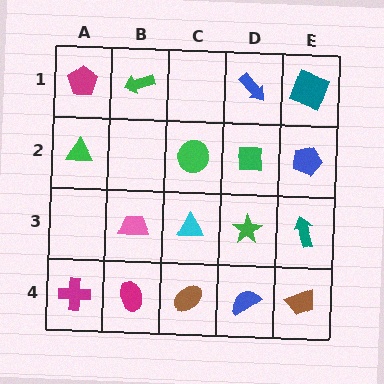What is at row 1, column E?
A teal square.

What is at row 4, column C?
A brown ellipse.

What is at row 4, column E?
A brown trapezoid.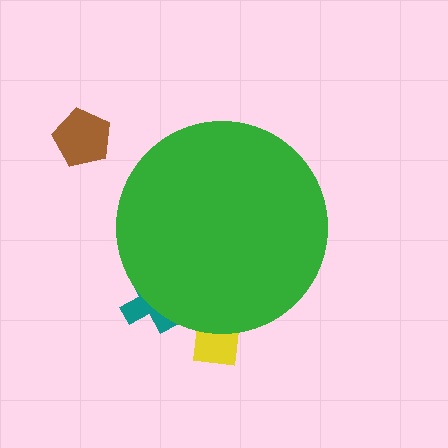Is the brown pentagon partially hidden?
No, the brown pentagon is fully visible.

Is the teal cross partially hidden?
Yes, the teal cross is partially hidden behind the green circle.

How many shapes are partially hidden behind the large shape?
2 shapes are partially hidden.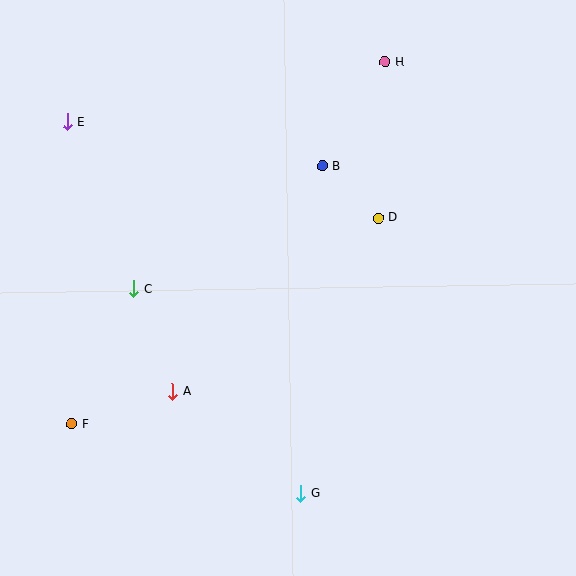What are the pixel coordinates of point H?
Point H is at (385, 62).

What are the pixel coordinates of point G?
Point G is at (301, 493).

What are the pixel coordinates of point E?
Point E is at (67, 122).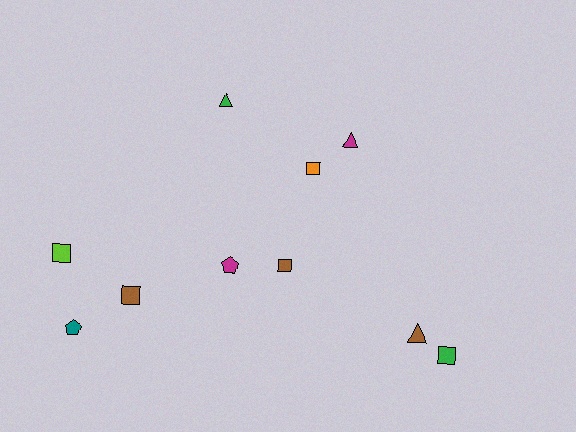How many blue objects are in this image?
There are no blue objects.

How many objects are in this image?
There are 10 objects.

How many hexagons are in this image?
There are no hexagons.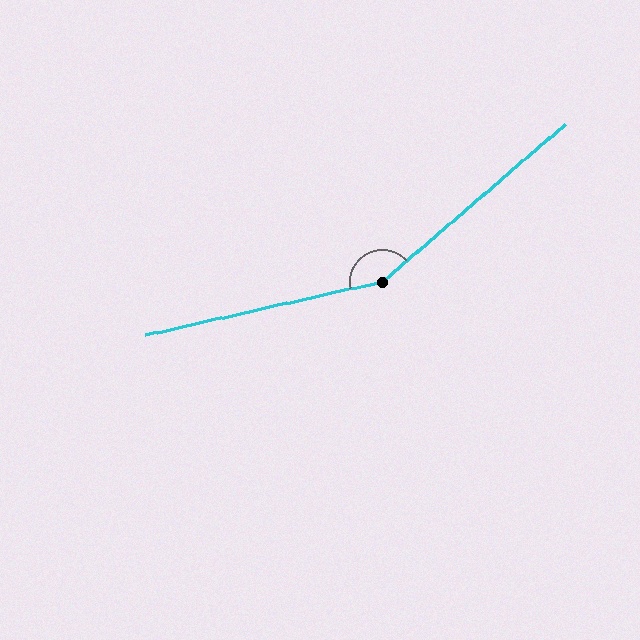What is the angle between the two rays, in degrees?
Approximately 152 degrees.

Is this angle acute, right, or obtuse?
It is obtuse.